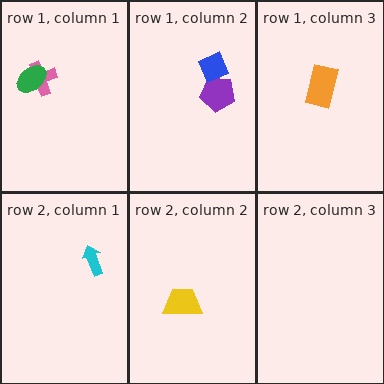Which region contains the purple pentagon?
The row 1, column 2 region.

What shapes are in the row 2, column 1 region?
The cyan arrow.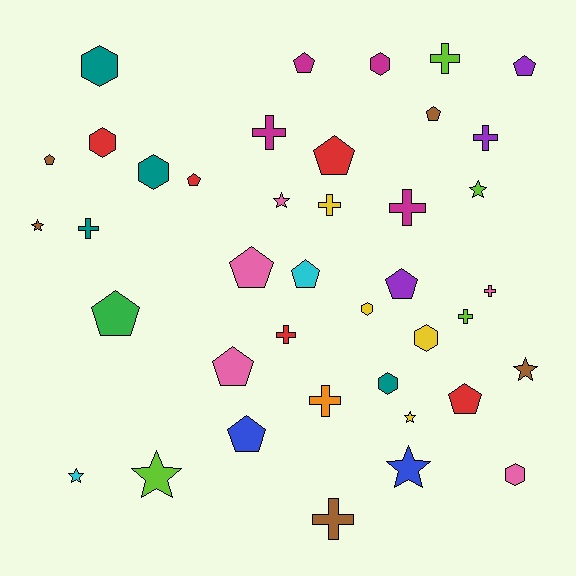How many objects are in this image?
There are 40 objects.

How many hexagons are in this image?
There are 8 hexagons.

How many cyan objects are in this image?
There are 2 cyan objects.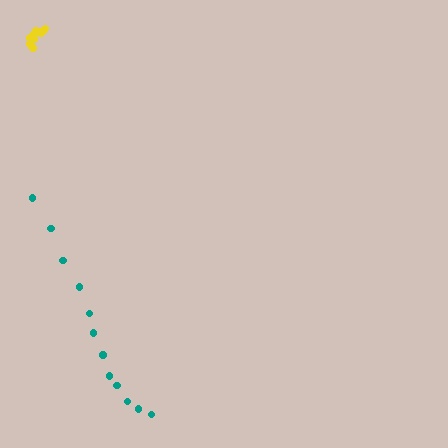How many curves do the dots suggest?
There are 2 distinct paths.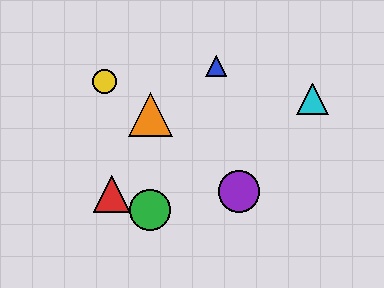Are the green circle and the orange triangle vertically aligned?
Yes, both are at x≈150.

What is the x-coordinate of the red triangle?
The red triangle is at x≈112.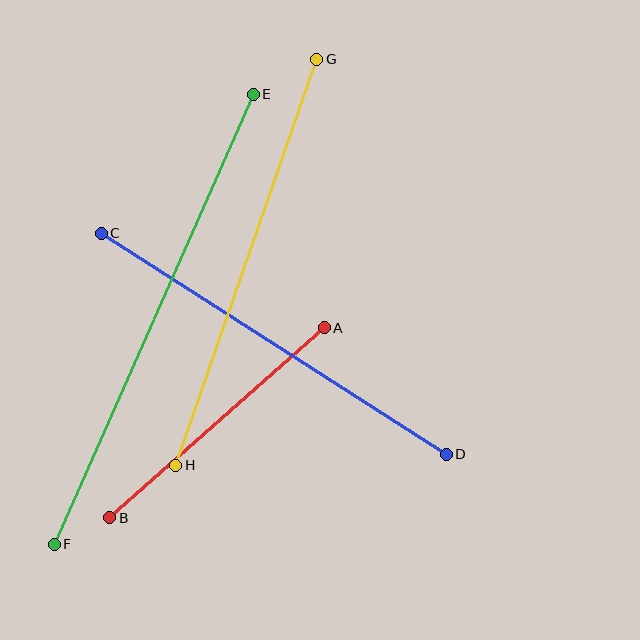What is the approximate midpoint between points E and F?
The midpoint is at approximately (154, 319) pixels.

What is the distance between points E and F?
The distance is approximately 492 pixels.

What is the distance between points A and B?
The distance is approximately 287 pixels.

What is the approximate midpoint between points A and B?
The midpoint is at approximately (217, 423) pixels.